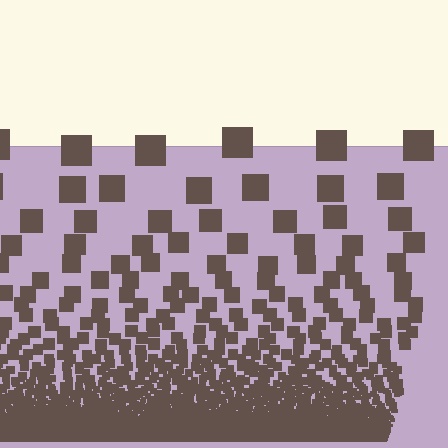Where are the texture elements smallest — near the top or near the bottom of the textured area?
Near the bottom.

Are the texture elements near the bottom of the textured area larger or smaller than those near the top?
Smaller. The gradient is inverted — elements near the bottom are smaller and denser.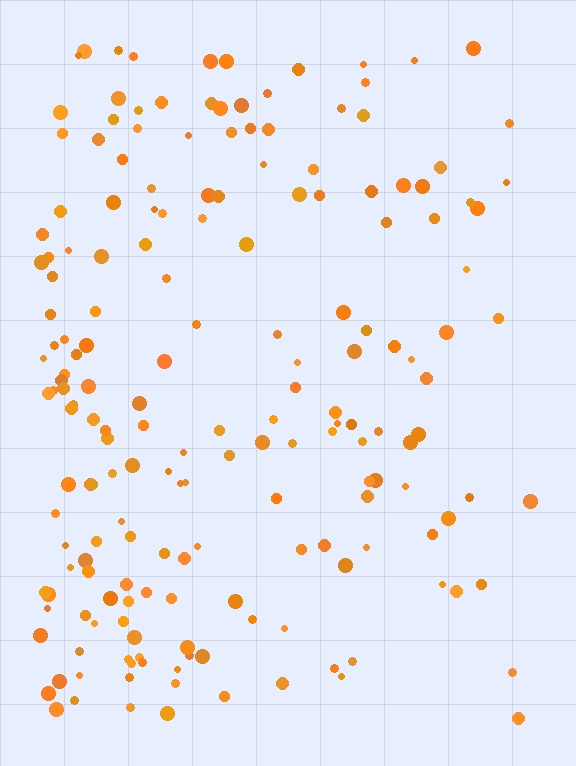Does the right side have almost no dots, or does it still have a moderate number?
Still a moderate number, just noticeably fewer than the left.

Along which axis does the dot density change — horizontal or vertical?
Horizontal.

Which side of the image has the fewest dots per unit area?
The right.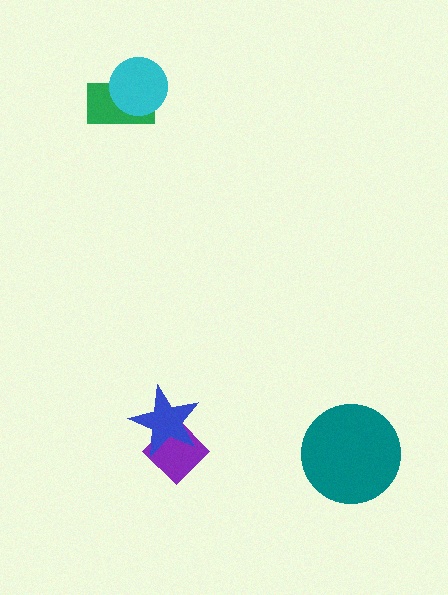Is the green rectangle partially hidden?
Yes, it is partially covered by another shape.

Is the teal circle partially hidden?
No, no other shape covers it.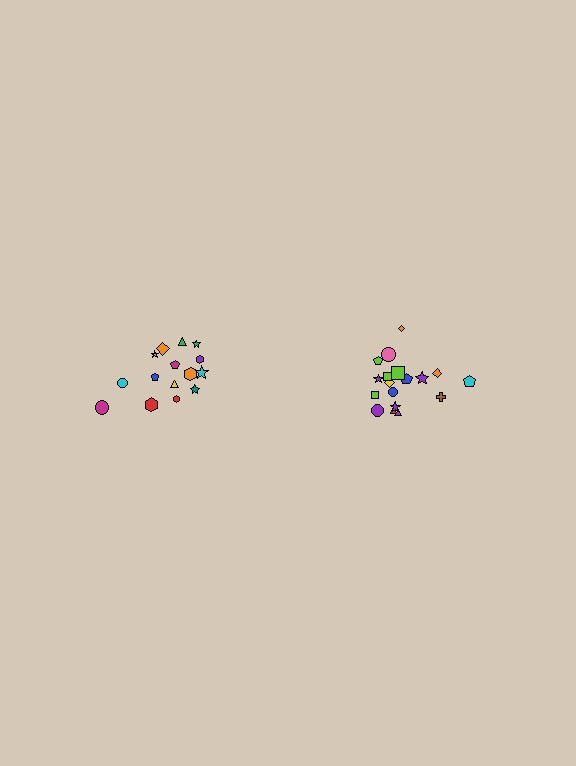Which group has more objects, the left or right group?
The right group.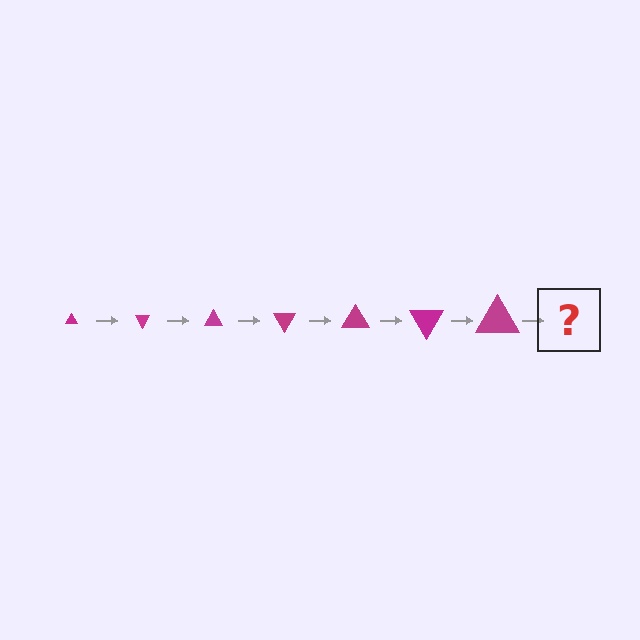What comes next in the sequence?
The next element should be a triangle, larger than the previous one and rotated 420 degrees from the start.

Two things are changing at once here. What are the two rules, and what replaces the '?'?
The two rules are that the triangle grows larger each step and it rotates 60 degrees each step. The '?' should be a triangle, larger than the previous one and rotated 420 degrees from the start.